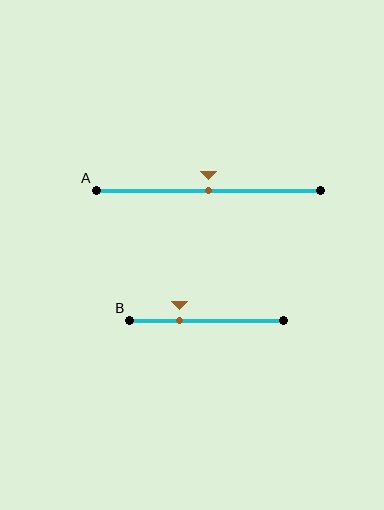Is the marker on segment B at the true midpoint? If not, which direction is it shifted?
No, the marker on segment B is shifted to the left by about 18% of the segment length.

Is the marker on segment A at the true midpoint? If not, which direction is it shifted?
Yes, the marker on segment A is at the true midpoint.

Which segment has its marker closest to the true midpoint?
Segment A has its marker closest to the true midpoint.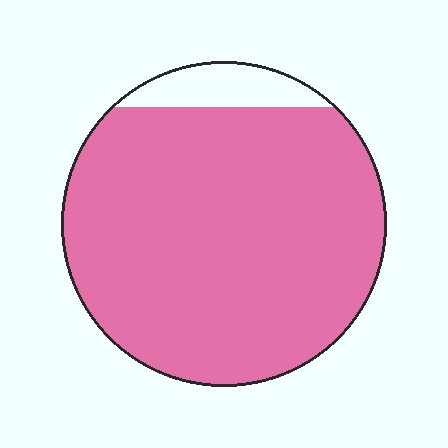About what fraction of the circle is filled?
About nine tenths (9/10).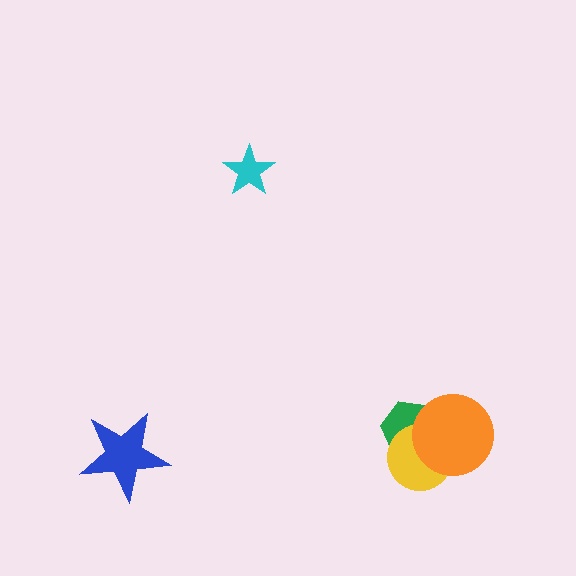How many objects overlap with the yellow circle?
2 objects overlap with the yellow circle.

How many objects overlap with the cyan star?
0 objects overlap with the cyan star.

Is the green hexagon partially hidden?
Yes, it is partially covered by another shape.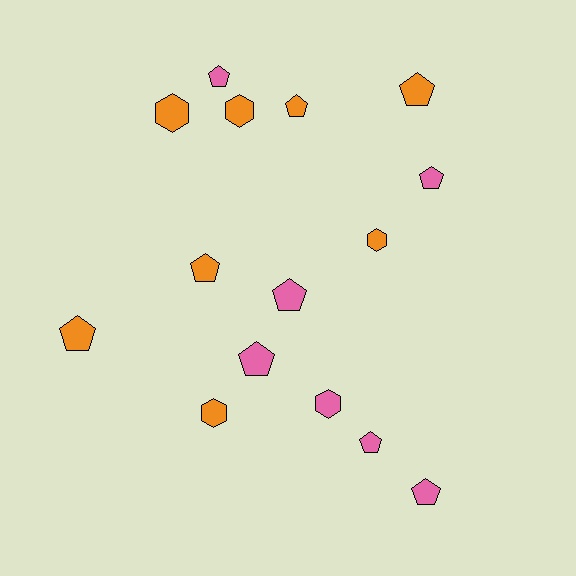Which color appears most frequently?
Orange, with 8 objects.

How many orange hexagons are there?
There are 4 orange hexagons.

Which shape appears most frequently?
Pentagon, with 10 objects.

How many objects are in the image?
There are 15 objects.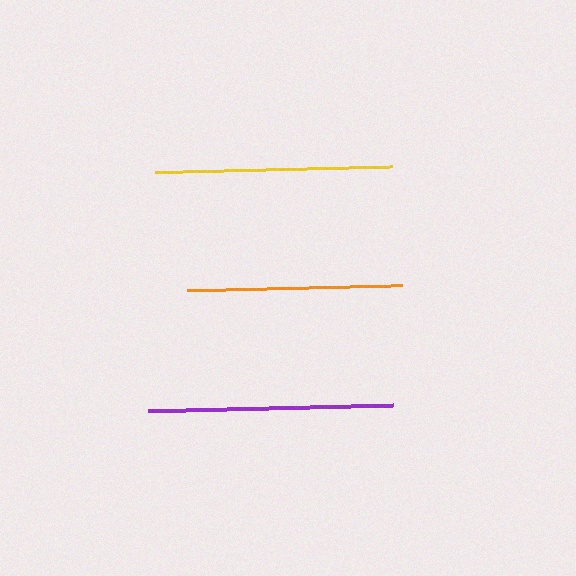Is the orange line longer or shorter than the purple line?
The purple line is longer than the orange line.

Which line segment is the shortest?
The orange line is the shortest at approximately 216 pixels.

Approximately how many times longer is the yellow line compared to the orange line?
The yellow line is approximately 1.1 times the length of the orange line.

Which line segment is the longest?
The purple line is the longest at approximately 244 pixels.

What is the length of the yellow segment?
The yellow segment is approximately 237 pixels long.